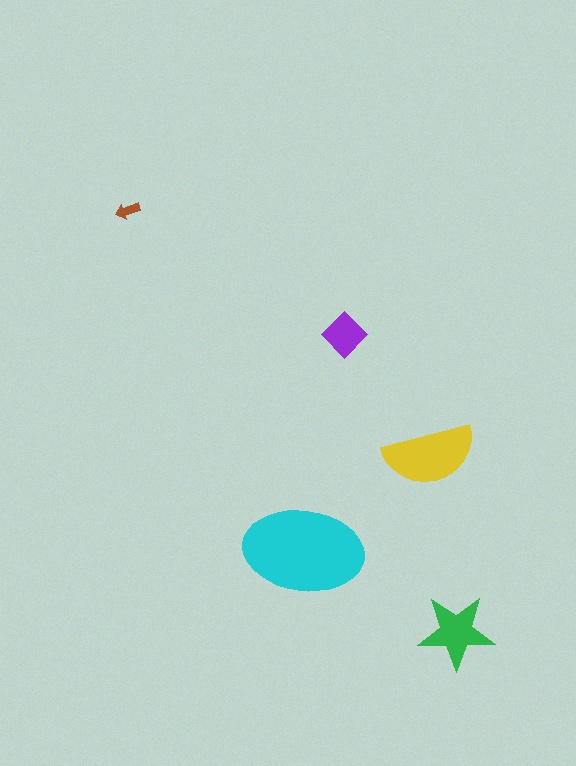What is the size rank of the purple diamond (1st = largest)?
4th.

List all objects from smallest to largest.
The brown arrow, the purple diamond, the green star, the yellow semicircle, the cyan ellipse.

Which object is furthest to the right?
The green star is rightmost.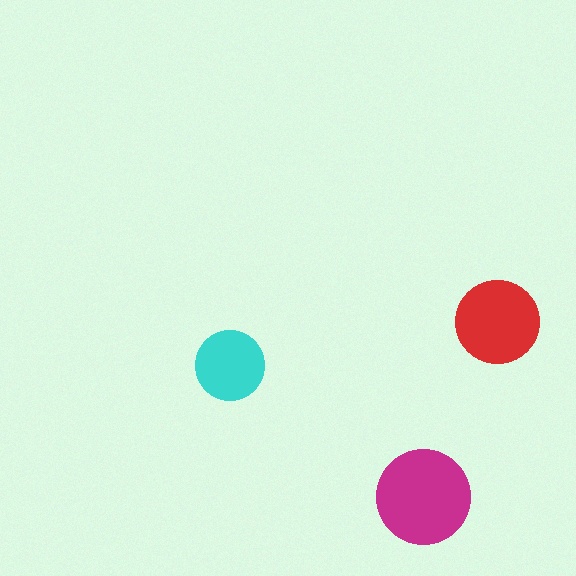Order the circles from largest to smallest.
the magenta one, the red one, the cyan one.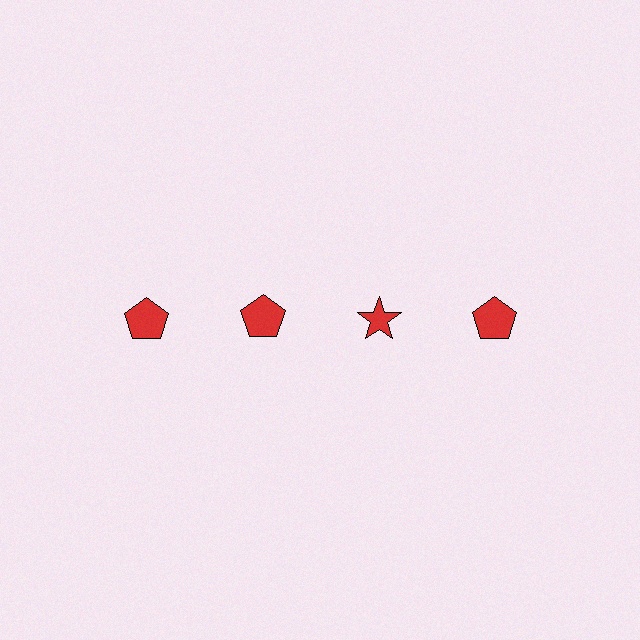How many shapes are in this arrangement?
There are 4 shapes arranged in a grid pattern.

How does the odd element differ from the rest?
It has a different shape: star instead of pentagon.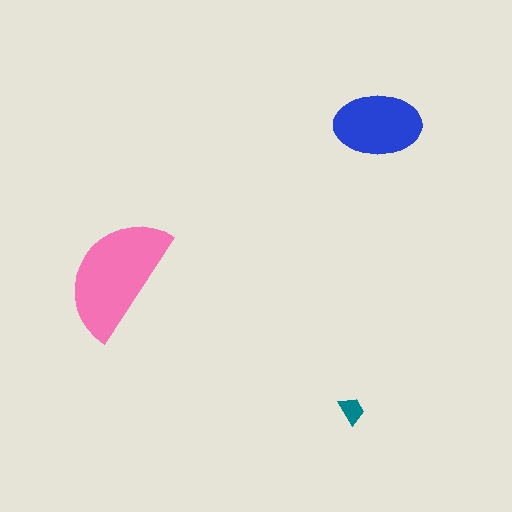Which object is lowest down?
The teal trapezoid is bottommost.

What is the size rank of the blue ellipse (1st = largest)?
2nd.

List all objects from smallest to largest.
The teal trapezoid, the blue ellipse, the pink semicircle.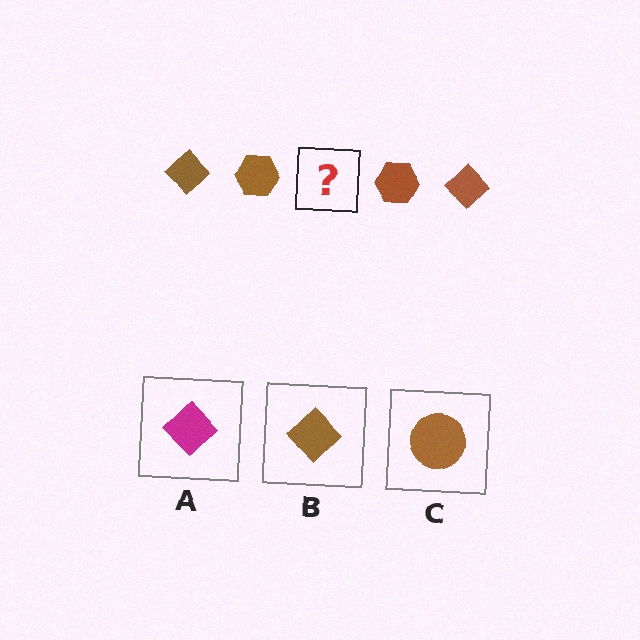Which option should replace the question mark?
Option B.